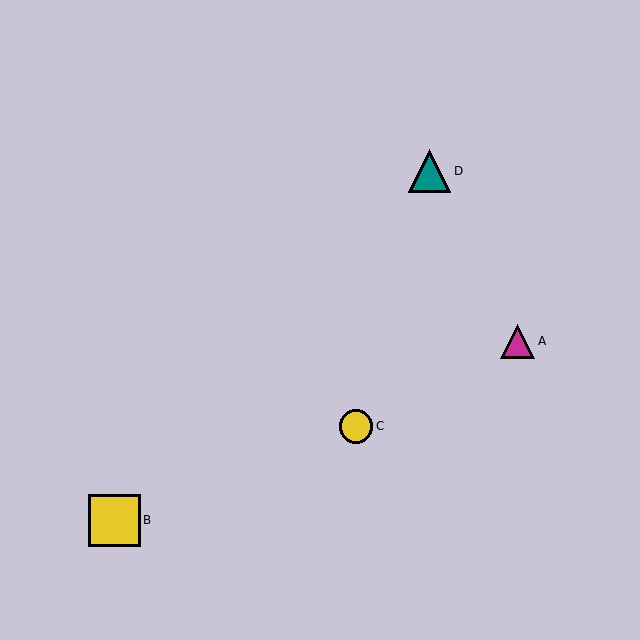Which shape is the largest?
The yellow square (labeled B) is the largest.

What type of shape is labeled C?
Shape C is a yellow circle.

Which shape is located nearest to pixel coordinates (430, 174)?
The teal triangle (labeled D) at (430, 171) is nearest to that location.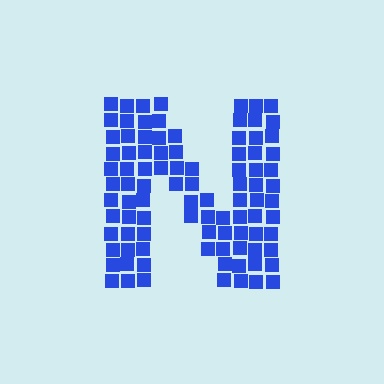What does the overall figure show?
The overall figure shows the letter N.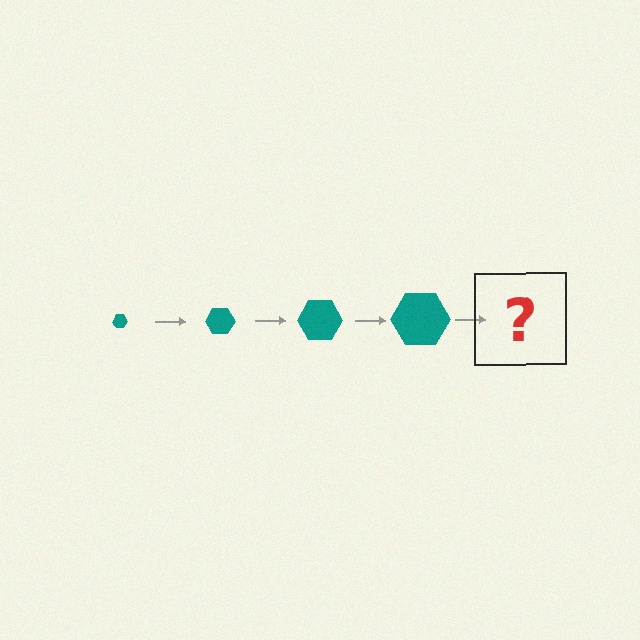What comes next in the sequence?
The next element should be a teal hexagon, larger than the previous one.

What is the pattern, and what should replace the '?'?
The pattern is that the hexagon gets progressively larger each step. The '?' should be a teal hexagon, larger than the previous one.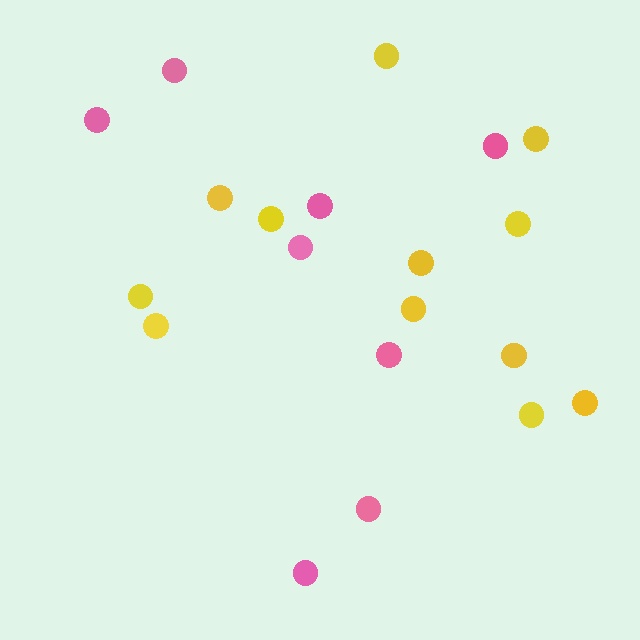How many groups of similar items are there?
There are 2 groups: one group of yellow circles (12) and one group of pink circles (8).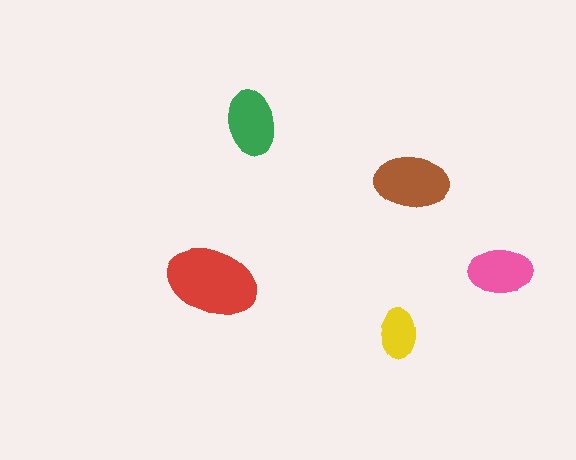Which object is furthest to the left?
The red ellipse is leftmost.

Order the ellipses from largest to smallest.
the red one, the brown one, the green one, the pink one, the yellow one.